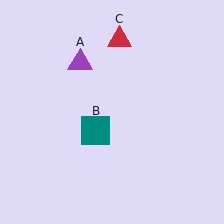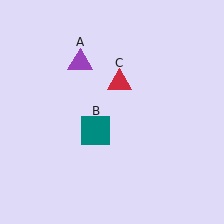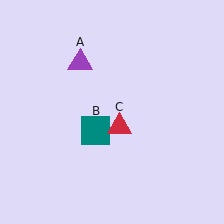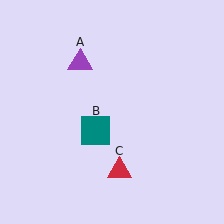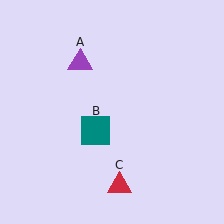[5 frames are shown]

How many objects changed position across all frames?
1 object changed position: red triangle (object C).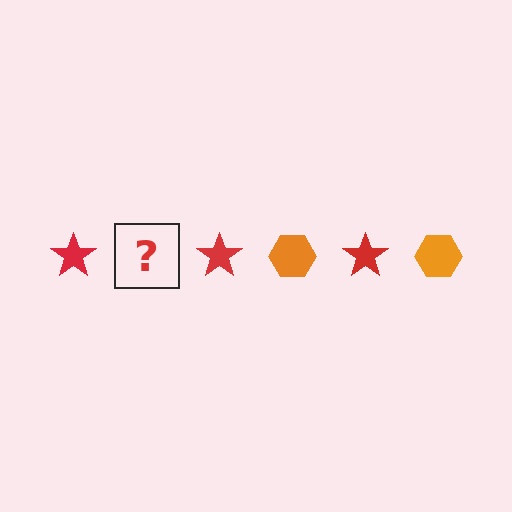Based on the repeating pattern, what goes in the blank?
The blank should be an orange hexagon.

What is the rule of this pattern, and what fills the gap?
The rule is that the pattern alternates between red star and orange hexagon. The gap should be filled with an orange hexagon.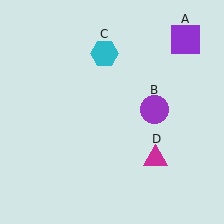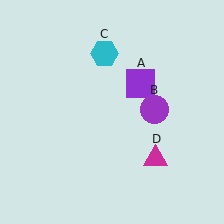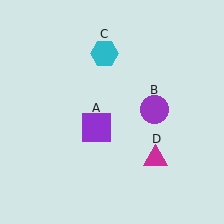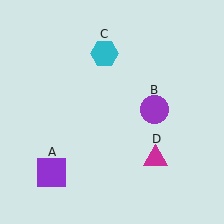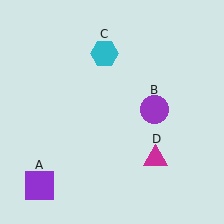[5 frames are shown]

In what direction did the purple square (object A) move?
The purple square (object A) moved down and to the left.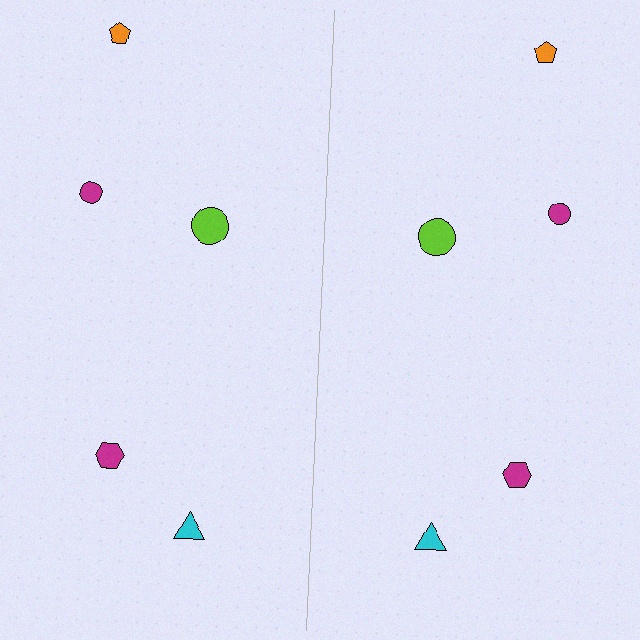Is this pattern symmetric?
Yes, this pattern has bilateral (reflection) symmetry.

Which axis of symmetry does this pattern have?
The pattern has a vertical axis of symmetry running through the center of the image.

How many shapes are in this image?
There are 10 shapes in this image.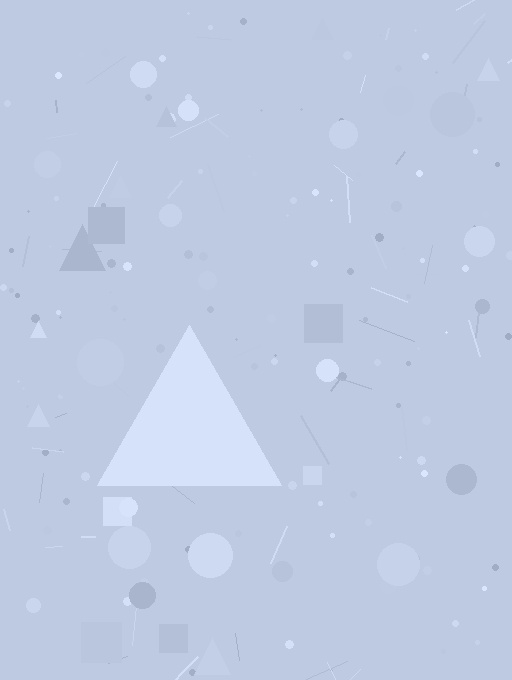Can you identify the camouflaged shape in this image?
The camouflaged shape is a triangle.